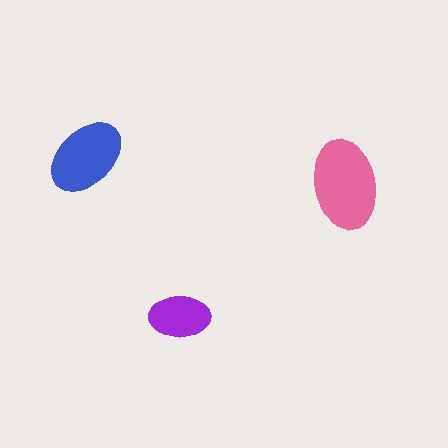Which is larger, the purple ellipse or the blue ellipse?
The blue one.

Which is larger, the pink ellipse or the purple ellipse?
The pink one.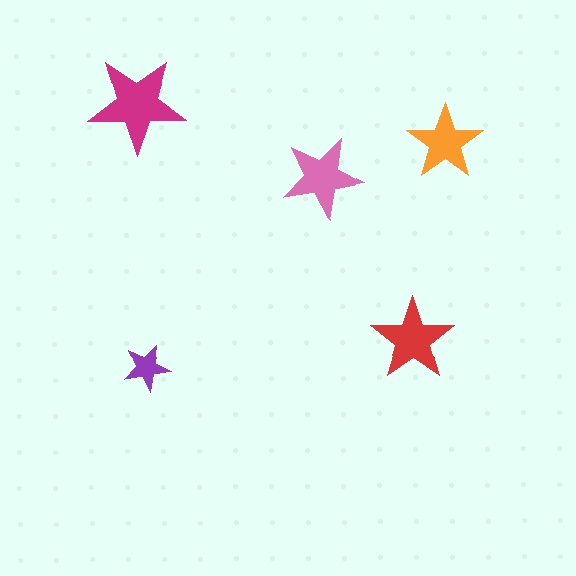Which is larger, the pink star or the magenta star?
The magenta one.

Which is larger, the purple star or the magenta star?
The magenta one.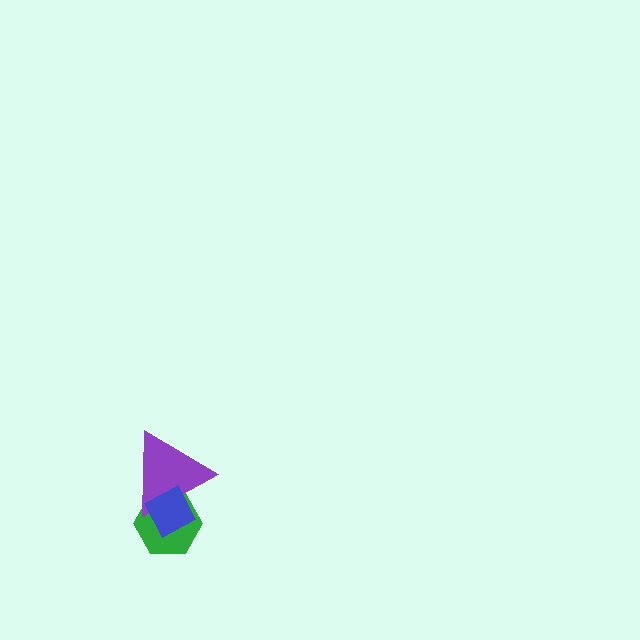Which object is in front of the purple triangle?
The blue diamond is in front of the purple triangle.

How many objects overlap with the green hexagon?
2 objects overlap with the green hexagon.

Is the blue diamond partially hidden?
No, no other shape covers it.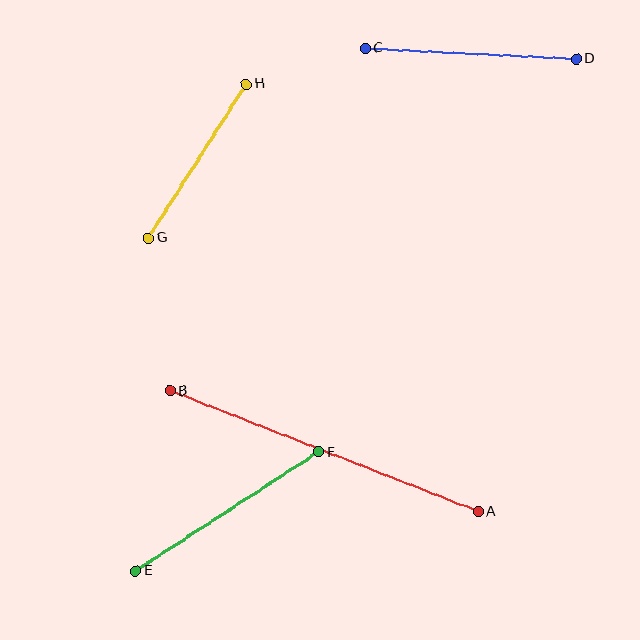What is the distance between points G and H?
The distance is approximately 183 pixels.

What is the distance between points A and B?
The distance is approximately 331 pixels.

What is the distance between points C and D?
The distance is approximately 211 pixels.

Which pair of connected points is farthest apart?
Points A and B are farthest apart.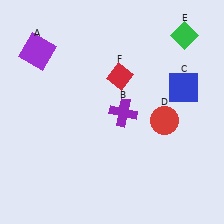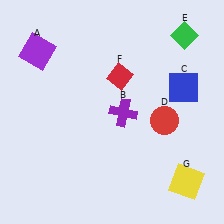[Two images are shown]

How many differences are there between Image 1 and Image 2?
There is 1 difference between the two images.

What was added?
A yellow square (G) was added in Image 2.